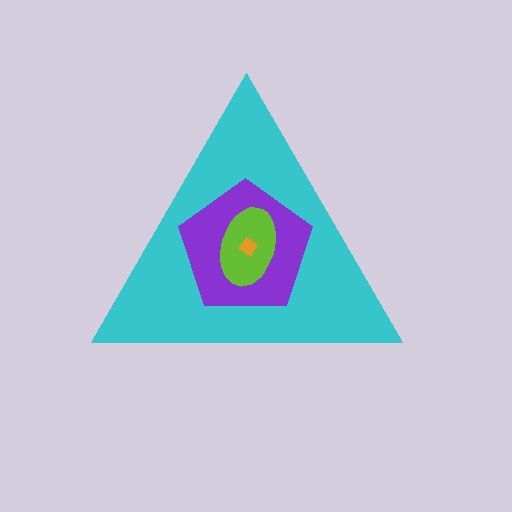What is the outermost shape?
The cyan triangle.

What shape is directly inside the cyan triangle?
The purple pentagon.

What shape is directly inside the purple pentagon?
The lime ellipse.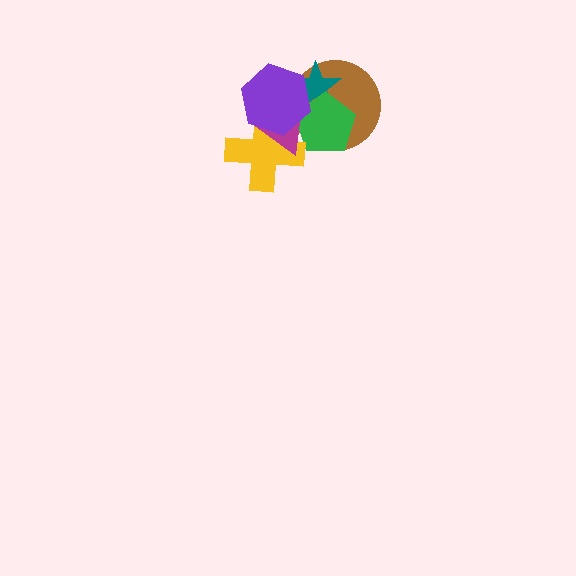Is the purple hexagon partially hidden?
No, no other shape covers it.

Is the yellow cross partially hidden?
Yes, it is partially covered by another shape.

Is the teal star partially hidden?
Yes, it is partially covered by another shape.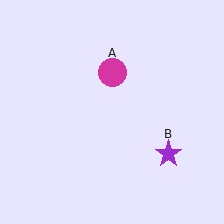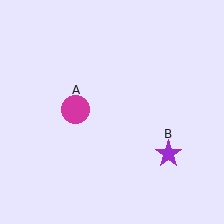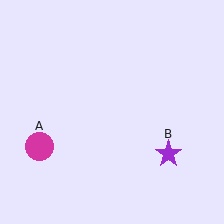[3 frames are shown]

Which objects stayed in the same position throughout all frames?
Purple star (object B) remained stationary.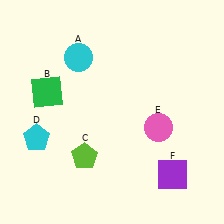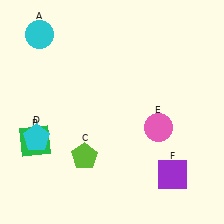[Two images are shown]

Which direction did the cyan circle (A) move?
The cyan circle (A) moved left.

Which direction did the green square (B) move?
The green square (B) moved down.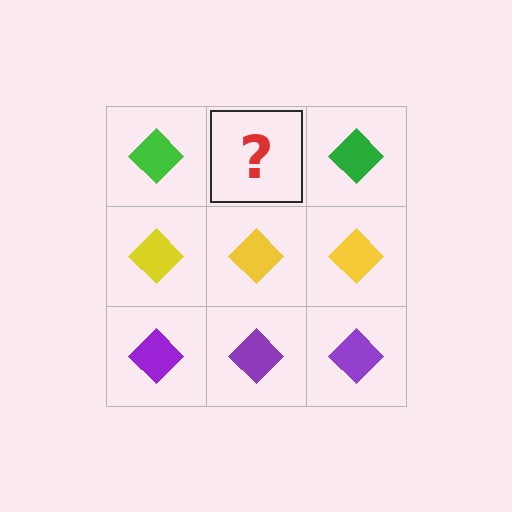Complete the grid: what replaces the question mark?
The question mark should be replaced with a green diamond.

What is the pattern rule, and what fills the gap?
The rule is that each row has a consistent color. The gap should be filled with a green diamond.